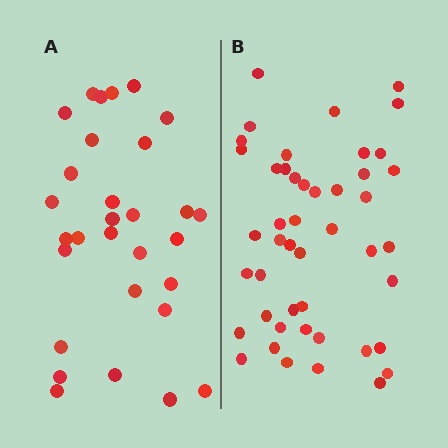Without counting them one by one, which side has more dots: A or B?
Region B (the right region) has more dots.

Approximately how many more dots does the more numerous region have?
Region B has approximately 15 more dots than region A.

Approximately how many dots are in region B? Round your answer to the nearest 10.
About 50 dots. (The exact count is 46, which rounds to 50.)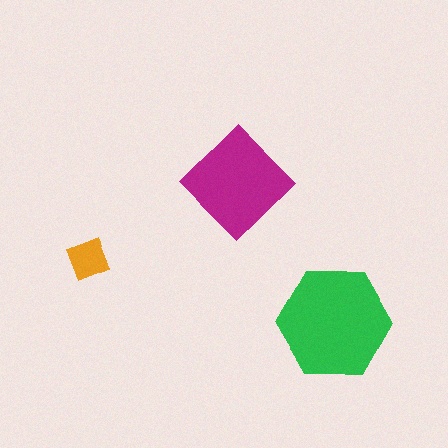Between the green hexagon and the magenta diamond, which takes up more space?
The green hexagon.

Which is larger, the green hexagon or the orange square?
The green hexagon.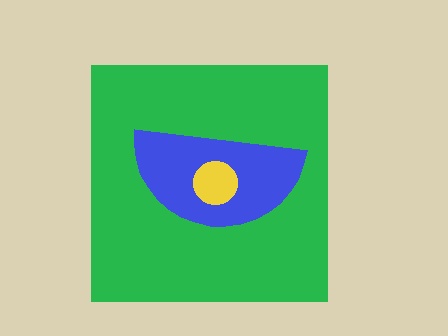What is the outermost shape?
The green square.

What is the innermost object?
The yellow circle.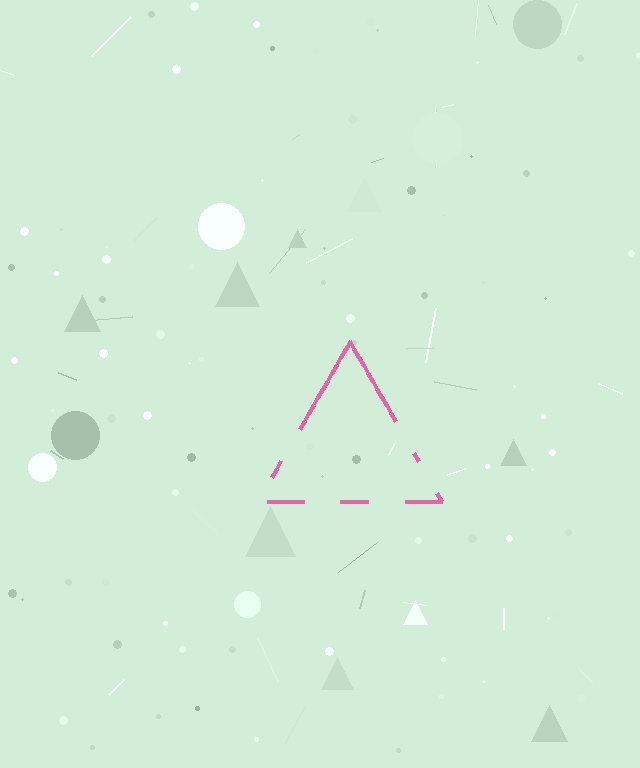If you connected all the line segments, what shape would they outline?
They would outline a triangle.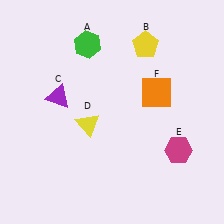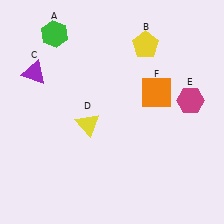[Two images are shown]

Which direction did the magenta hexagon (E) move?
The magenta hexagon (E) moved up.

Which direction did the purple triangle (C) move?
The purple triangle (C) moved up.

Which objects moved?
The objects that moved are: the green hexagon (A), the purple triangle (C), the magenta hexagon (E).